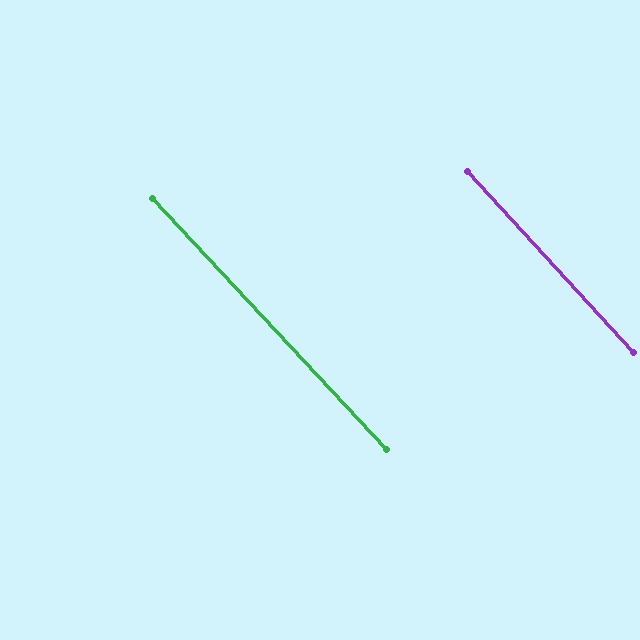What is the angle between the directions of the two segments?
Approximately 0 degrees.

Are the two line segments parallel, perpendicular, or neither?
Parallel — their directions differ by only 0.4°.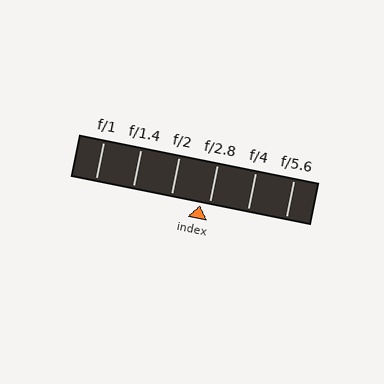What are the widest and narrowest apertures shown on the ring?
The widest aperture shown is f/1 and the narrowest is f/5.6.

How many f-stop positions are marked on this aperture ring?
There are 6 f-stop positions marked.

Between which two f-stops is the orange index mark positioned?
The index mark is between f/2 and f/2.8.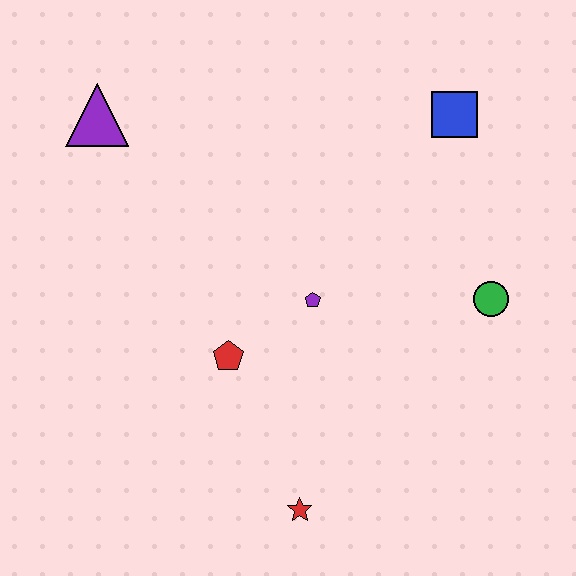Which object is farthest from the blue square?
The red star is farthest from the blue square.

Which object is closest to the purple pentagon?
The red pentagon is closest to the purple pentagon.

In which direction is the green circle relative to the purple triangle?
The green circle is to the right of the purple triangle.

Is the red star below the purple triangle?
Yes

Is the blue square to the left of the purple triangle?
No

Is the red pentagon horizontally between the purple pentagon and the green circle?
No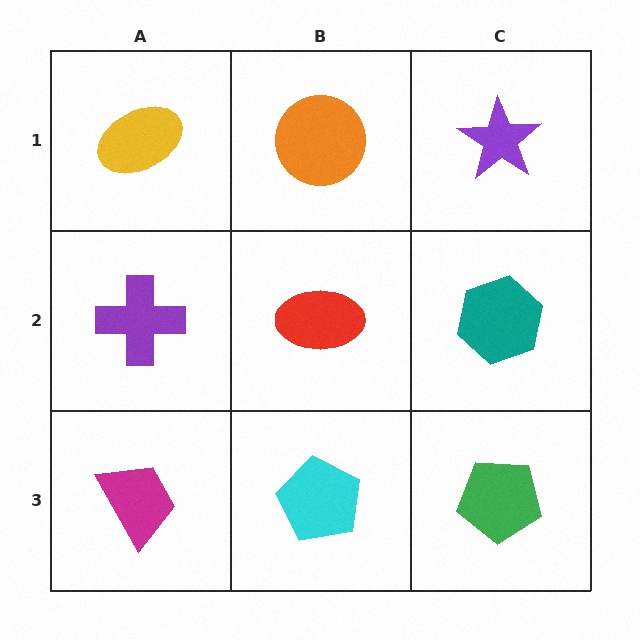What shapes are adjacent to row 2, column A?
A yellow ellipse (row 1, column A), a magenta trapezoid (row 3, column A), a red ellipse (row 2, column B).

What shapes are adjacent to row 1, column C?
A teal hexagon (row 2, column C), an orange circle (row 1, column B).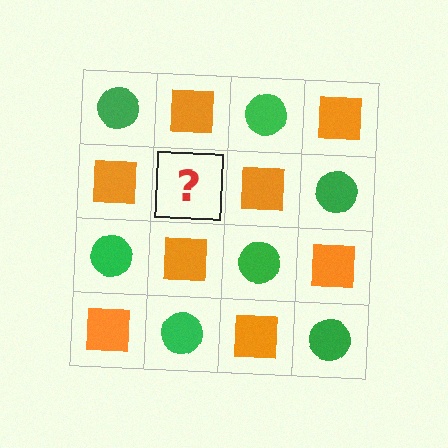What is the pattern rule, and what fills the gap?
The rule is that it alternates green circle and orange square in a checkerboard pattern. The gap should be filled with a green circle.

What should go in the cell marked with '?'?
The missing cell should contain a green circle.